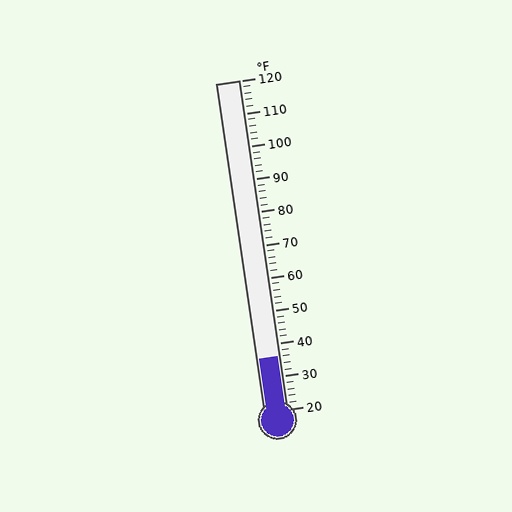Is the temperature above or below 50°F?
The temperature is below 50°F.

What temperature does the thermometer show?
The thermometer shows approximately 36°F.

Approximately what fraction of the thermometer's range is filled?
The thermometer is filled to approximately 15% of its range.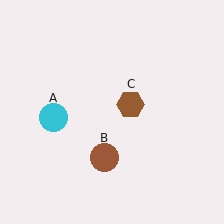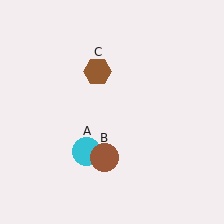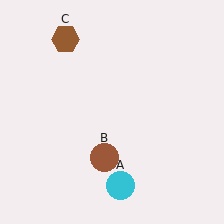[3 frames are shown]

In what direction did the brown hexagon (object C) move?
The brown hexagon (object C) moved up and to the left.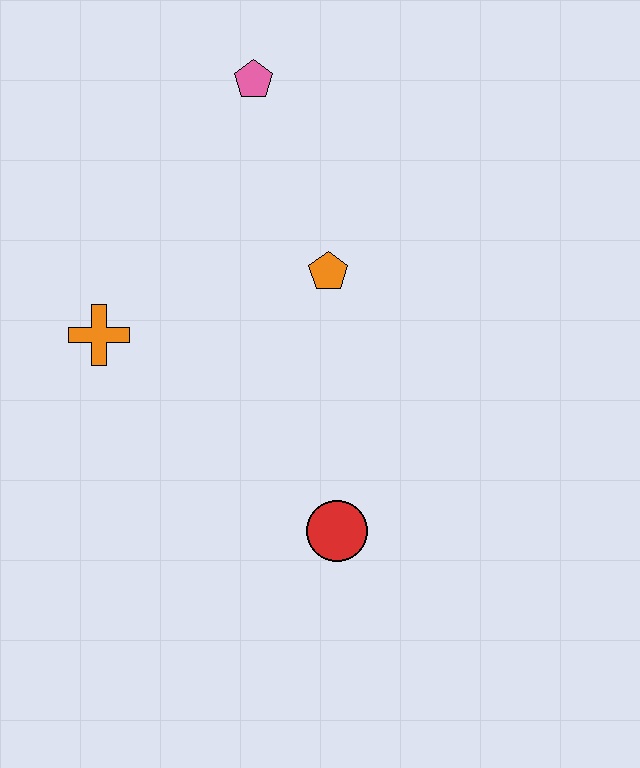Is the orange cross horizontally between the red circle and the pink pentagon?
No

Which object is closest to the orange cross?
The orange pentagon is closest to the orange cross.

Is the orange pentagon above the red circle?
Yes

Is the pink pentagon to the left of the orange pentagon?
Yes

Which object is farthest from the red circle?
The pink pentagon is farthest from the red circle.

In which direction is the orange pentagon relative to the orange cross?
The orange pentagon is to the right of the orange cross.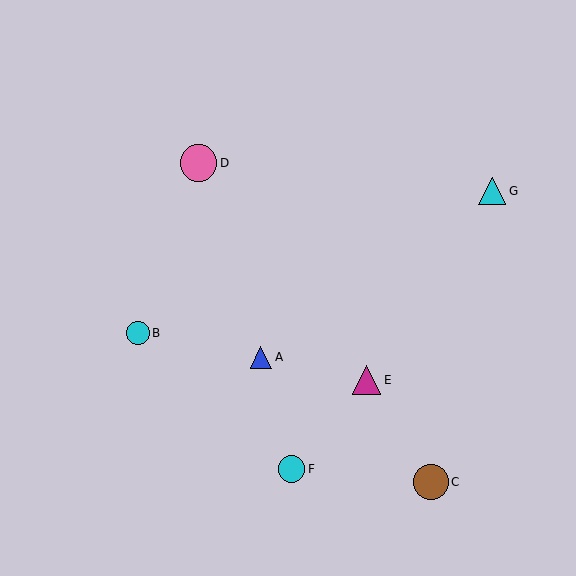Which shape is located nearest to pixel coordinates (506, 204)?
The cyan triangle (labeled G) at (492, 191) is nearest to that location.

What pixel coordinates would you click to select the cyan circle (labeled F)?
Click at (292, 469) to select the cyan circle F.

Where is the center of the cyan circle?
The center of the cyan circle is at (292, 469).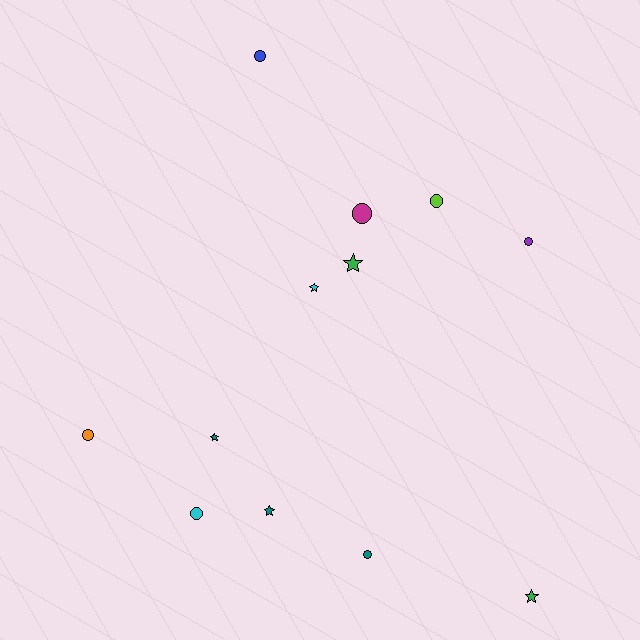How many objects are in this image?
There are 12 objects.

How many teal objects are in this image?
There are 3 teal objects.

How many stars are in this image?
There are 5 stars.